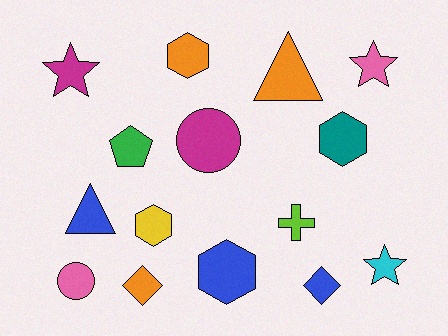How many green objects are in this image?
There is 1 green object.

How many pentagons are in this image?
There is 1 pentagon.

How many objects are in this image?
There are 15 objects.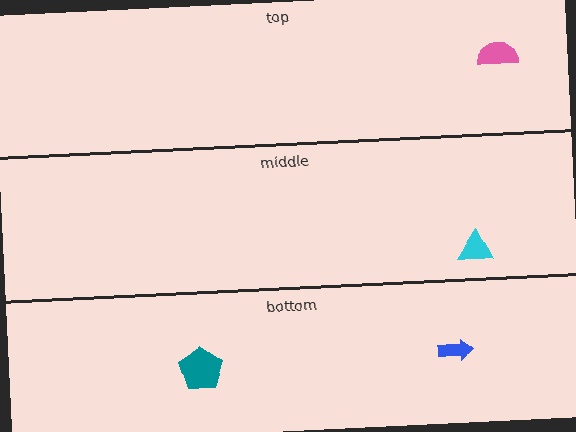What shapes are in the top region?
The pink semicircle.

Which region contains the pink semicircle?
The top region.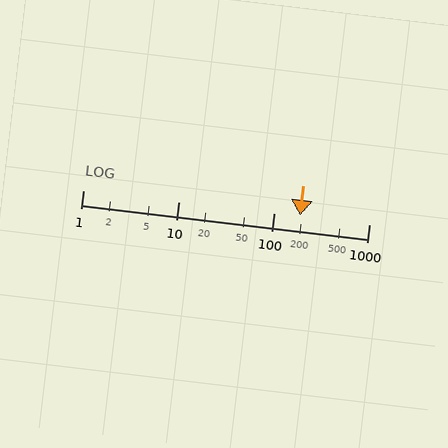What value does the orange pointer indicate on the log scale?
The pointer indicates approximately 190.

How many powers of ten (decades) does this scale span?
The scale spans 3 decades, from 1 to 1000.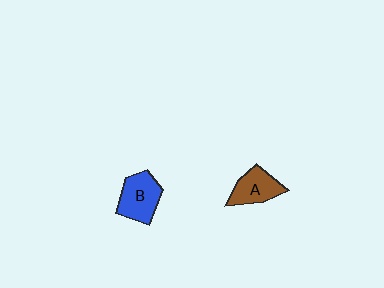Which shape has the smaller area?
Shape A (brown).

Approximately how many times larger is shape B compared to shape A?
Approximately 1.2 times.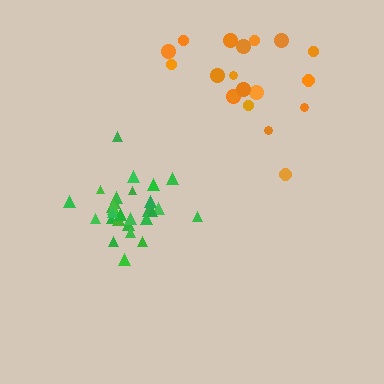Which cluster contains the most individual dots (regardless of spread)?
Green (31).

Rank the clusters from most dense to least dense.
green, orange.